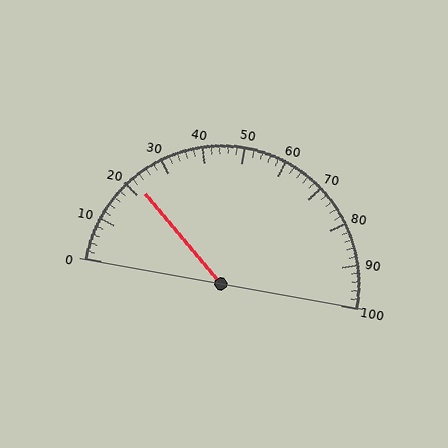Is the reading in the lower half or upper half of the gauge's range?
The reading is in the lower half of the range (0 to 100).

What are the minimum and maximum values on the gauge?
The gauge ranges from 0 to 100.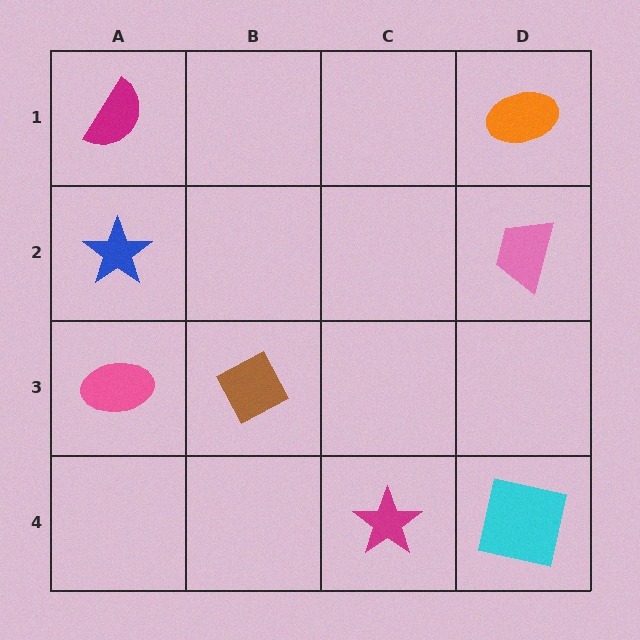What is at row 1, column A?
A magenta semicircle.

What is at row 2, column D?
A pink trapezoid.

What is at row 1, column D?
An orange ellipse.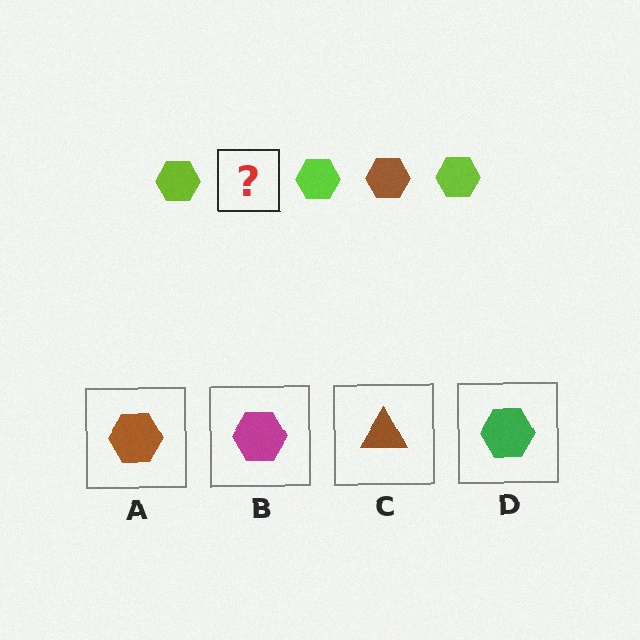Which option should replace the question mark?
Option A.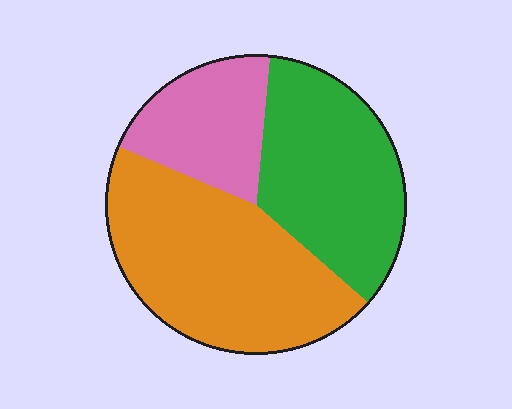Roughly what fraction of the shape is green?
Green covers roughly 35% of the shape.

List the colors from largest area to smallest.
From largest to smallest: orange, green, pink.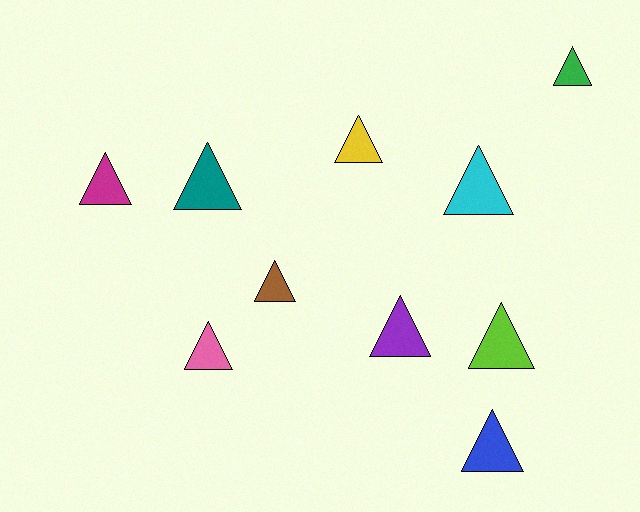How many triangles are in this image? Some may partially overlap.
There are 10 triangles.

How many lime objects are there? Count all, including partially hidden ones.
There is 1 lime object.